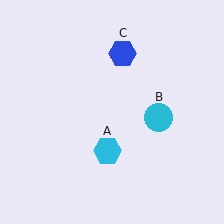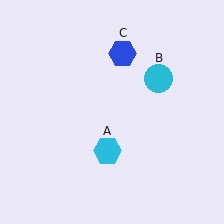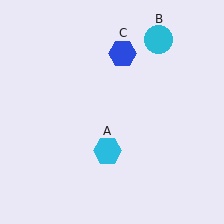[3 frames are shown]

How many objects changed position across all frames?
1 object changed position: cyan circle (object B).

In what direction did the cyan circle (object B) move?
The cyan circle (object B) moved up.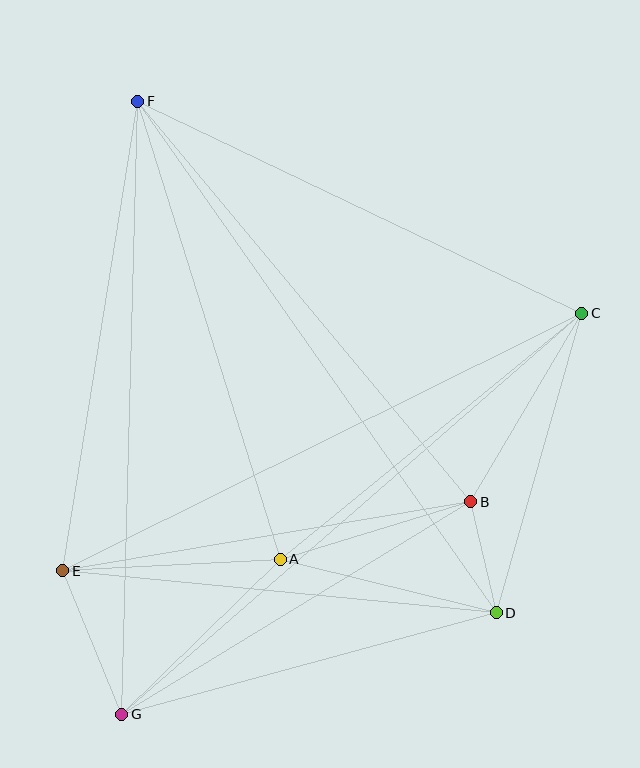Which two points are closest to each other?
Points B and D are closest to each other.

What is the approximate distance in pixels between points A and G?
The distance between A and G is approximately 222 pixels.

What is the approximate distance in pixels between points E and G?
The distance between E and G is approximately 155 pixels.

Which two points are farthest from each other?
Points D and F are farthest from each other.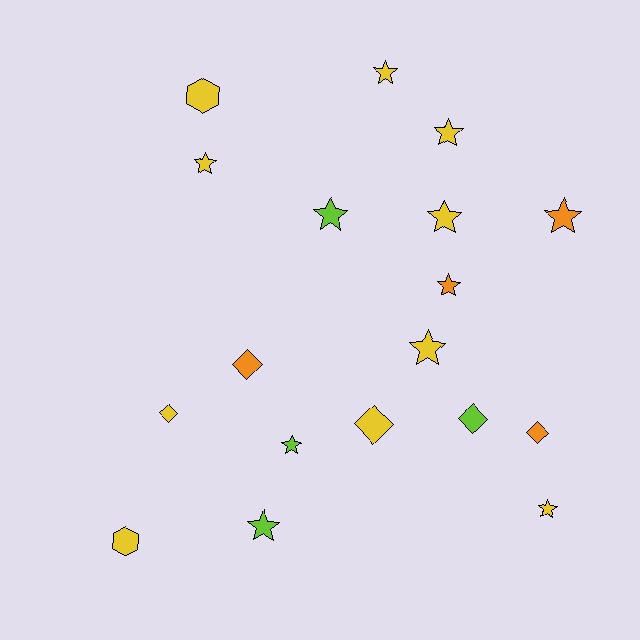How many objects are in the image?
There are 18 objects.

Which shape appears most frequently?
Star, with 11 objects.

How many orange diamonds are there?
There are 2 orange diamonds.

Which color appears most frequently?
Yellow, with 10 objects.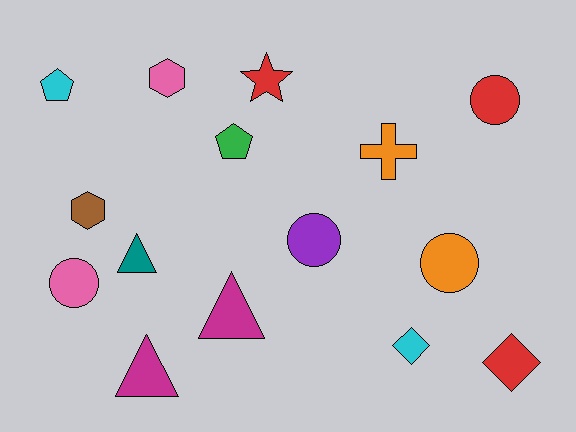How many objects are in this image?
There are 15 objects.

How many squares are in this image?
There are no squares.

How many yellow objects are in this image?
There are no yellow objects.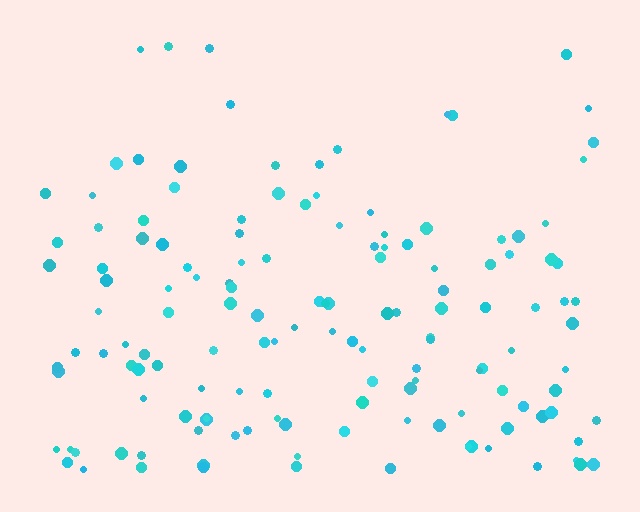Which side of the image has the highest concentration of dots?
The bottom.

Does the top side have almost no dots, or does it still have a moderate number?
Still a moderate number, just noticeably fewer than the bottom.